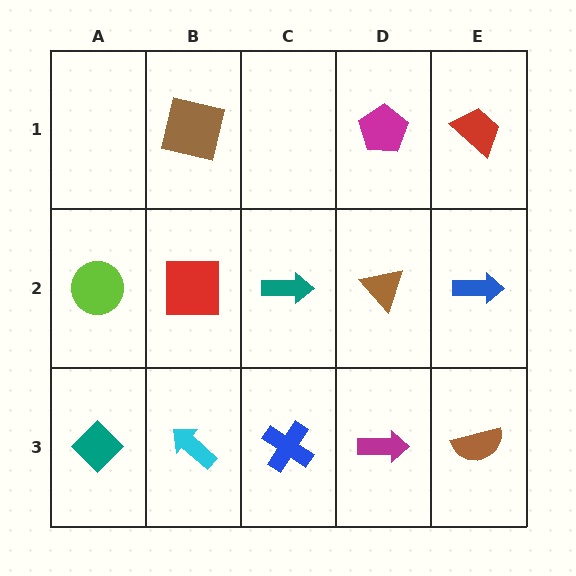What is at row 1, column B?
A brown square.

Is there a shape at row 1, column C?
No, that cell is empty.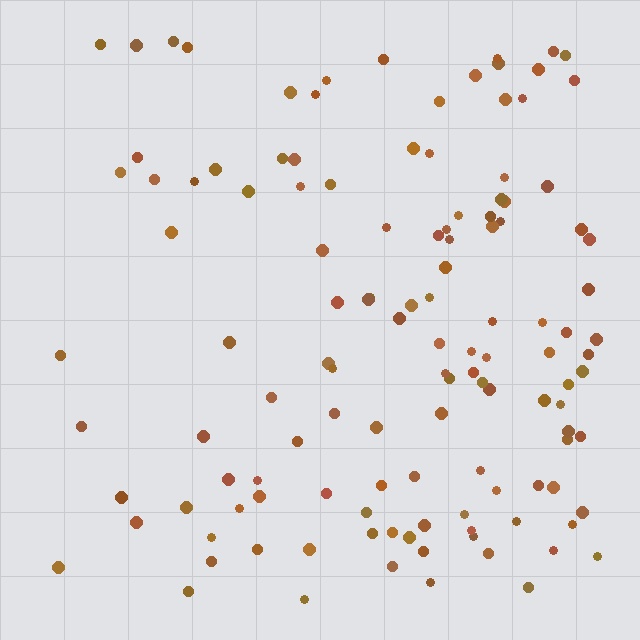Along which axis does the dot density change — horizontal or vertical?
Horizontal.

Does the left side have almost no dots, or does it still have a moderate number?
Still a moderate number, just noticeably fewer than the right.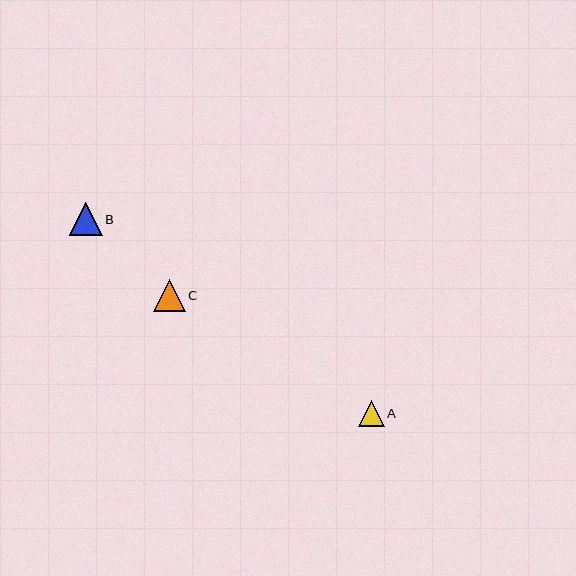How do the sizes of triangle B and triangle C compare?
Triangle B and triangle C are approximately the same size.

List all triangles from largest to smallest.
From largest to smallest: B, C, A.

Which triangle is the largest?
Triangle B is the largest with a size of approximately 32 pixels.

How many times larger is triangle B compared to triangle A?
Triangle B is approximately 1.3 times the size of triangle A.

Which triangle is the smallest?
Triangle A is the smallest with a size of approximately 26 pixels.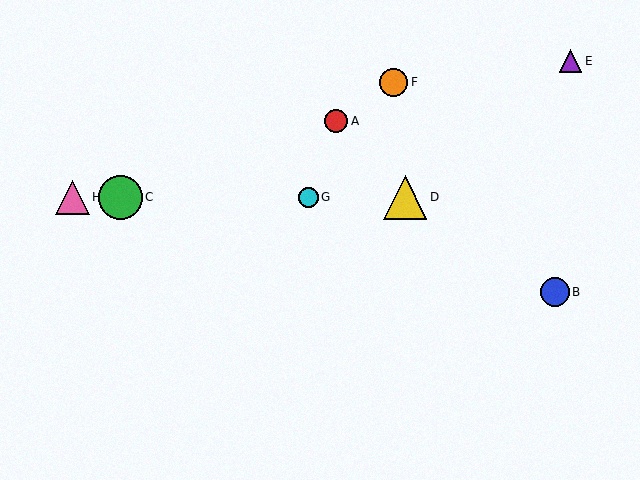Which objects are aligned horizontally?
Objects C, D, G, H are aligned horizontally.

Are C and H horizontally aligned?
Yes, both are at y≈197.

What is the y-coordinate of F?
Object F is at y≈82.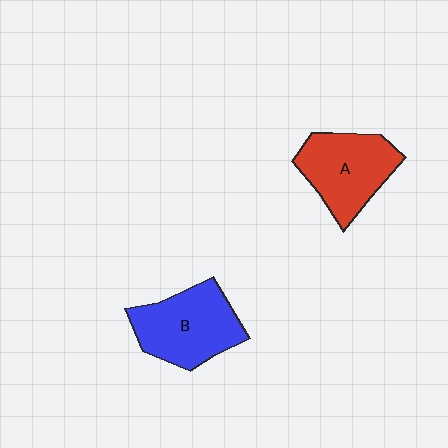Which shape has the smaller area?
Shape A (red).